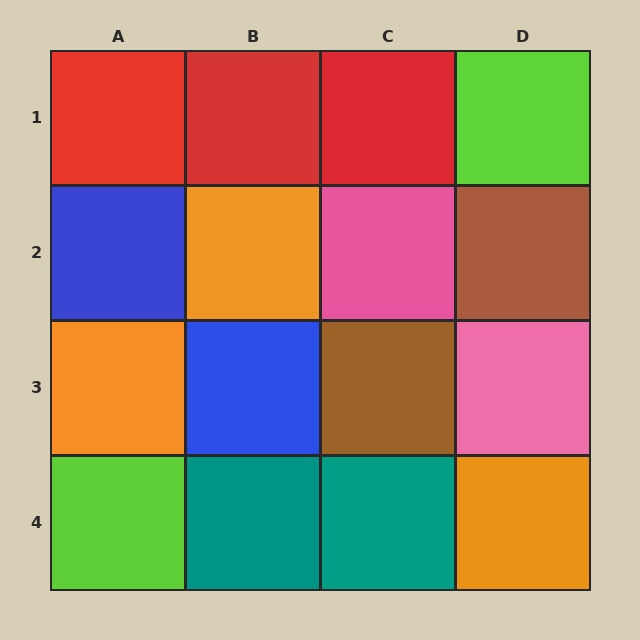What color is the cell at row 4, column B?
Teal.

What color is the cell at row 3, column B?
Blue.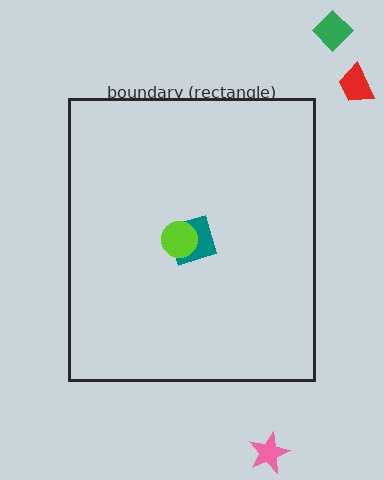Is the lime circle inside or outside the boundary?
Inside.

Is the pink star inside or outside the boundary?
Outside.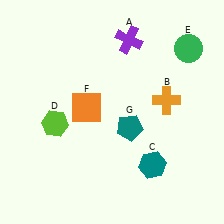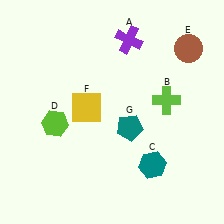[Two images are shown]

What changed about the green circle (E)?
In Image 1, E is green. In Image 2, it changed to brown.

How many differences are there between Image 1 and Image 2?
There are 3 differences between the two images.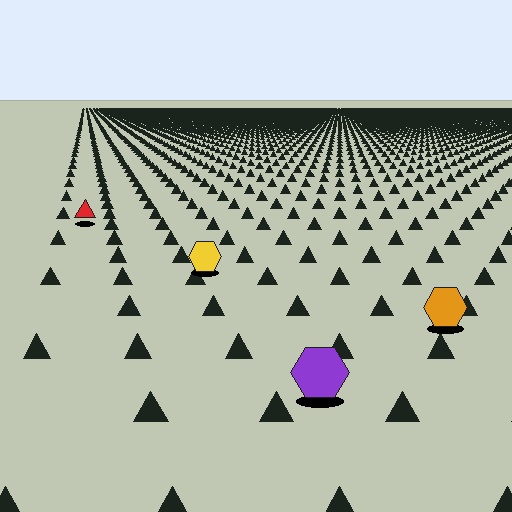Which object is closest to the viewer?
The purple hexagon is closest. The texture marks near it are larger and more spread out.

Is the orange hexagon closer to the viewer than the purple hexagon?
No. The purple hexagon is closer — you can tell from the texture gradient: the ground texture is coarser near it.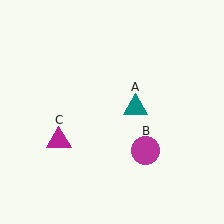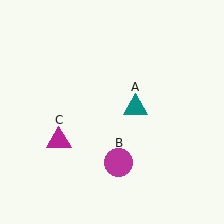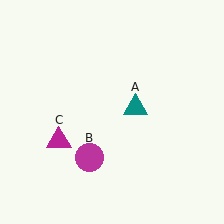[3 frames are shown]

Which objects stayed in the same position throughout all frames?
Teal triangle (object A) and magenta triangle (object C) remained stationary.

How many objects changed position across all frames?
1 object changed position: magenta circle (object B).